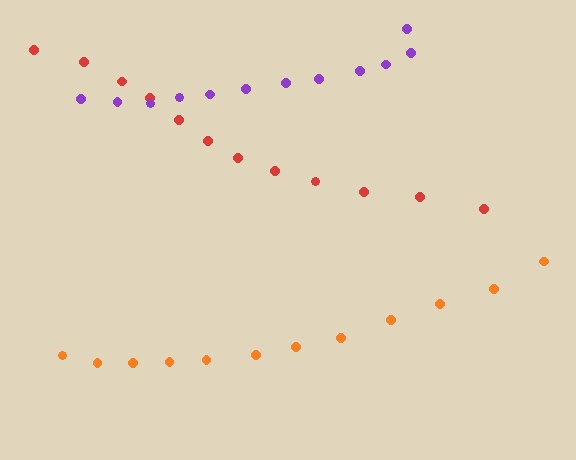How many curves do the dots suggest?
There are 3 distinct paths.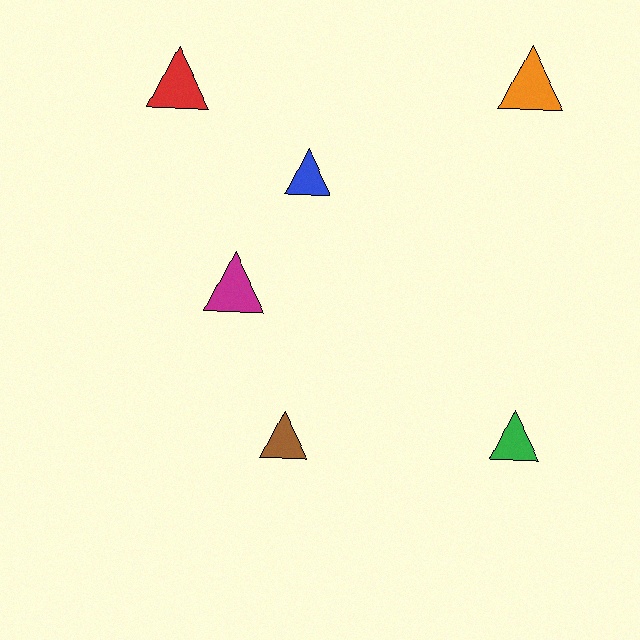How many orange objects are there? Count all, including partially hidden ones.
There is 1 orange object.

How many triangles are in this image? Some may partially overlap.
There are 6 triangles.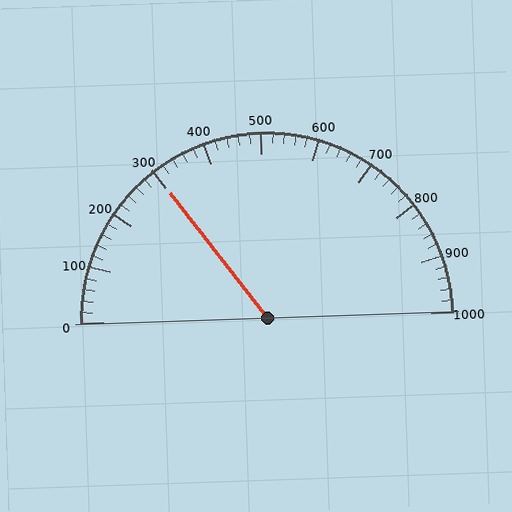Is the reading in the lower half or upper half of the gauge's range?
The reading is in the lower half of the range (0 to 1000).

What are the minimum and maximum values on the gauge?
The gauge ranges from 0 to 1000.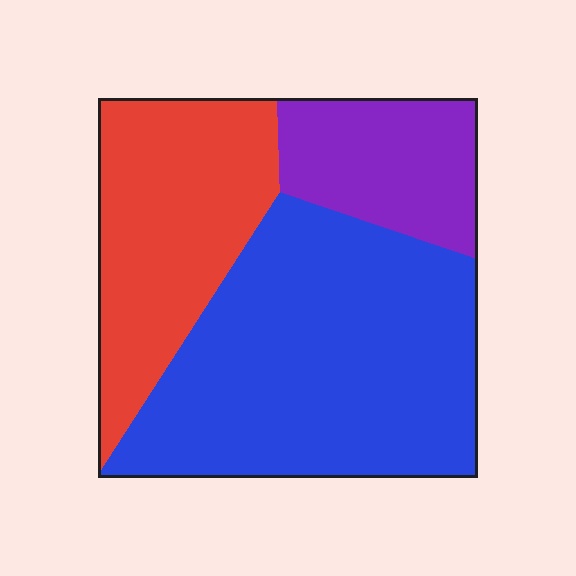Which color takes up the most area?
Blue, at roughly 55%.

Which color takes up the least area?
Purple, at roughly 20%.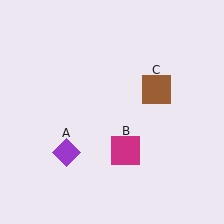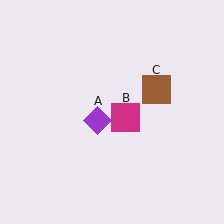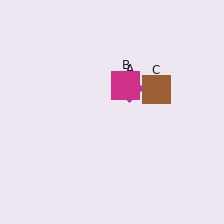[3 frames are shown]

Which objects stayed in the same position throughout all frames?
Brown square (object C) remained stationary.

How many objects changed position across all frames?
2 objects changed position: purple diamond (object A), magenta square (object B).